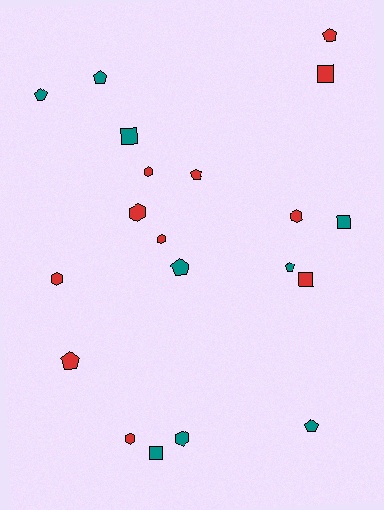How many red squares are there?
There are 2 red squares.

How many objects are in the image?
There are 20 objects.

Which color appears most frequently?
Red, with 11 objects.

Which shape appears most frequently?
Pentagon, with 8 objects.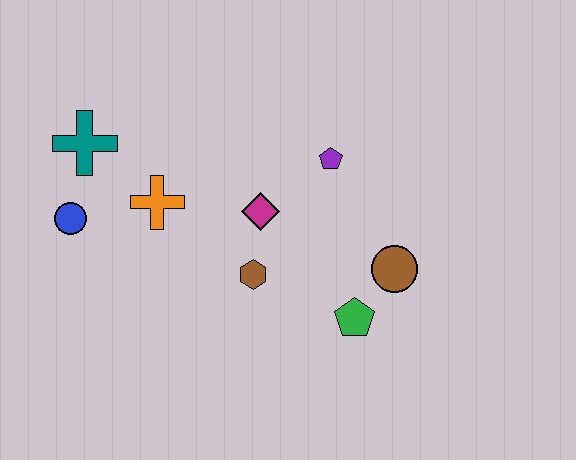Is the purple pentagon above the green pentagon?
Yes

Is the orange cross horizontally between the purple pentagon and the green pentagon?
No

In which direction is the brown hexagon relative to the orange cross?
The brown hexagon is to the right of the orange cross.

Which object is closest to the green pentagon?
The brown circle is closest to the green pentagon.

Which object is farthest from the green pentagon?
The teal cross is farthest from the green pentagon.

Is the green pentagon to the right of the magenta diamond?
Yes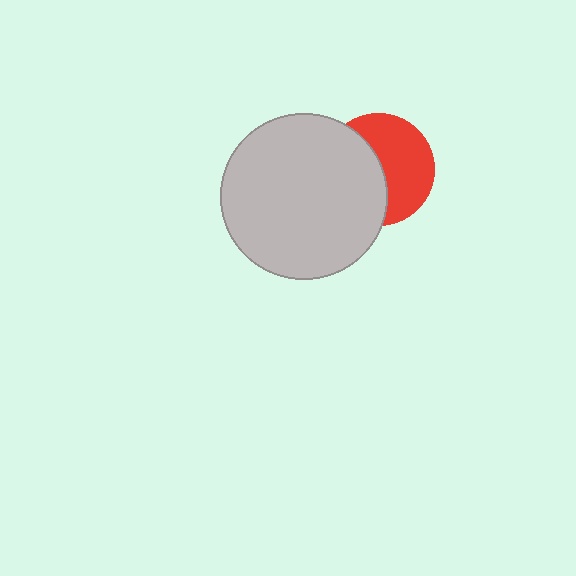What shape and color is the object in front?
The object in front is a light gray circle.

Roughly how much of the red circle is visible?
About half of it is visible (roughly 52%).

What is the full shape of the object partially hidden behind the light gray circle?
The partially hidden object is a red circle.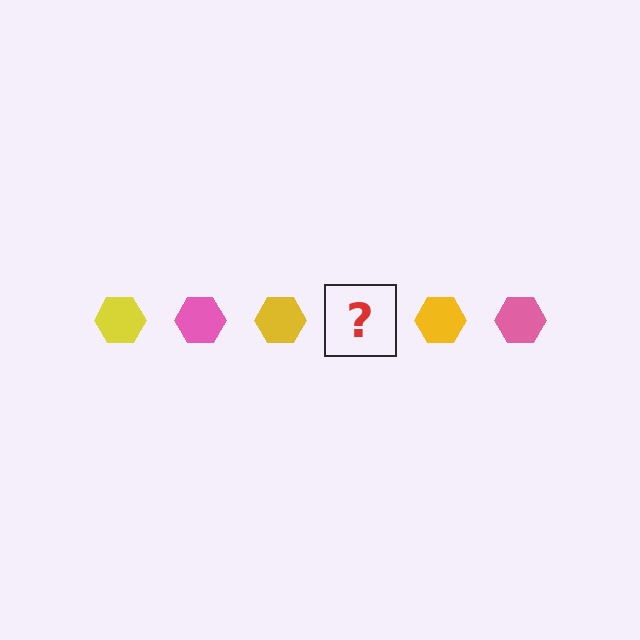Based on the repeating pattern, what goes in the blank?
The blank should be a pink hexagon.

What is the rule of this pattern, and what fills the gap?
The rule is that the pattern cycles through yellow, pink hexagons. The gap should be filled with a pink hexagon.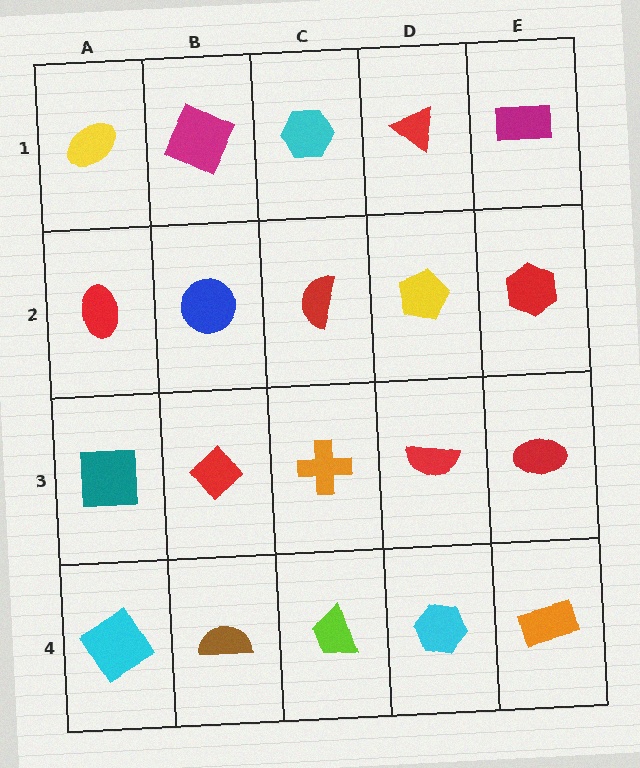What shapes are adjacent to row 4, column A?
A teal square (row 3, column A), a brown semicircle (row 4, column B).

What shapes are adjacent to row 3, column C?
A red semicircle (row 2, column C), a lime trapezoid (row 4, column C), a red diamond (row 3, column B), a red semicircle (row 3, column D).